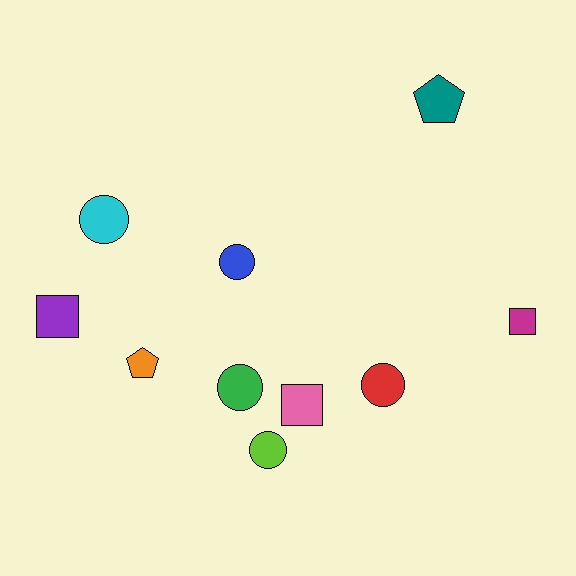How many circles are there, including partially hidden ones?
There are 5 circles.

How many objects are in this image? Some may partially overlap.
There are 10 objects.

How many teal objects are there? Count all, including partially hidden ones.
There is 1 teal object.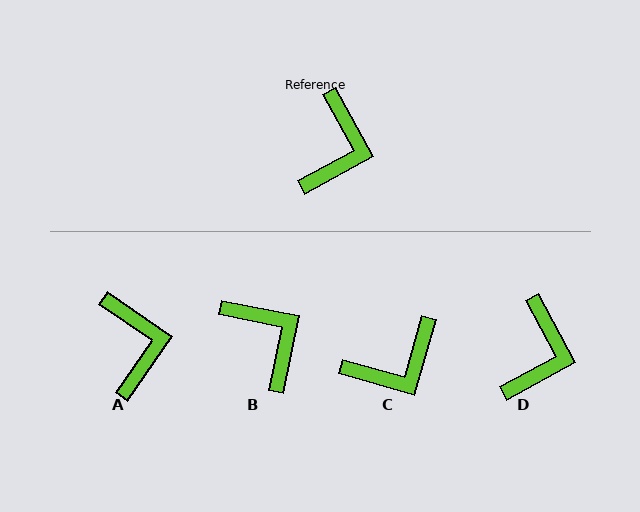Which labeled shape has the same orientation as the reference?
D.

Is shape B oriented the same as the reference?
No, it is off by about 50 degrees.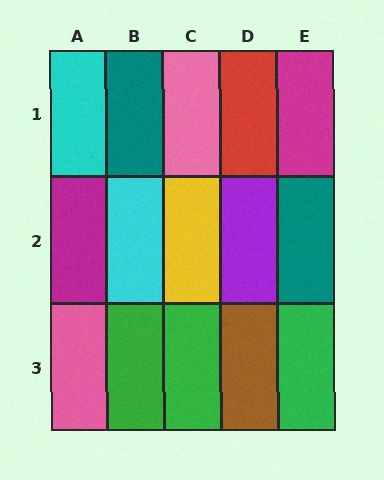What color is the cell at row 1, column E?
Magenta.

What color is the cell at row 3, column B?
Green.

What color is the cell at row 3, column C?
Green.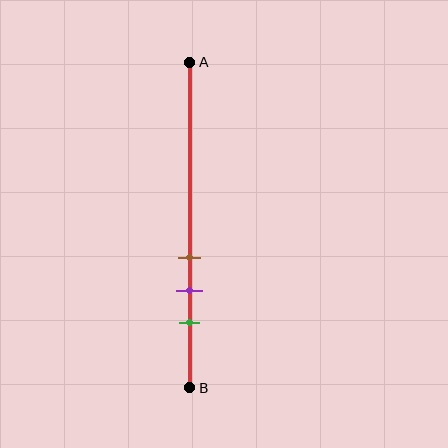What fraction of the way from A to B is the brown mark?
The brown mark is approximately 60% (0.6) of the way from A to B.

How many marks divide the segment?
There are 3 marks dividing the segment.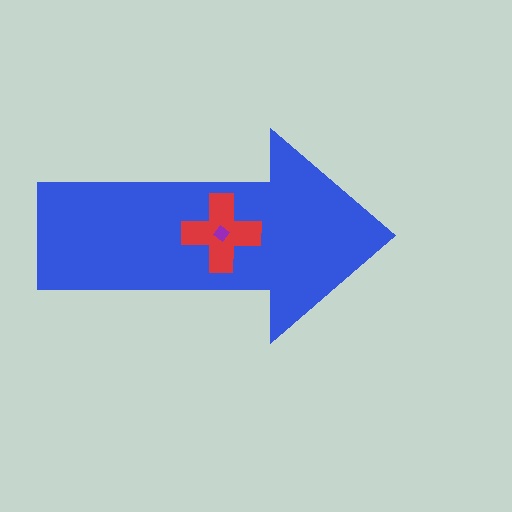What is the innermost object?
The purple diamond.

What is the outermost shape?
The blue arrow.